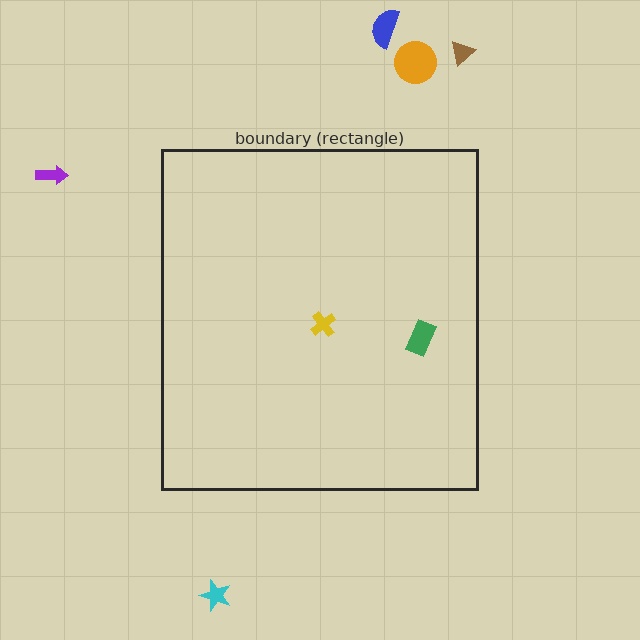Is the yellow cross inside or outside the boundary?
Inside.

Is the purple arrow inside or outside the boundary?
Outside.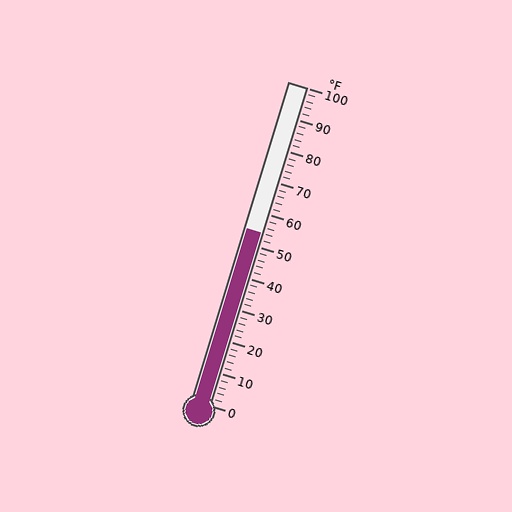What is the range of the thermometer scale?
The thermometer scale ranges from 0°F to 100°F.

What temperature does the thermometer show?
The thermometer shows approximately 54°F.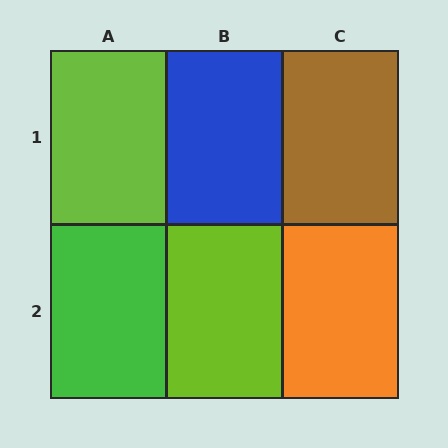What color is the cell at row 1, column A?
Lime.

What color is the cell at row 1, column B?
Blue.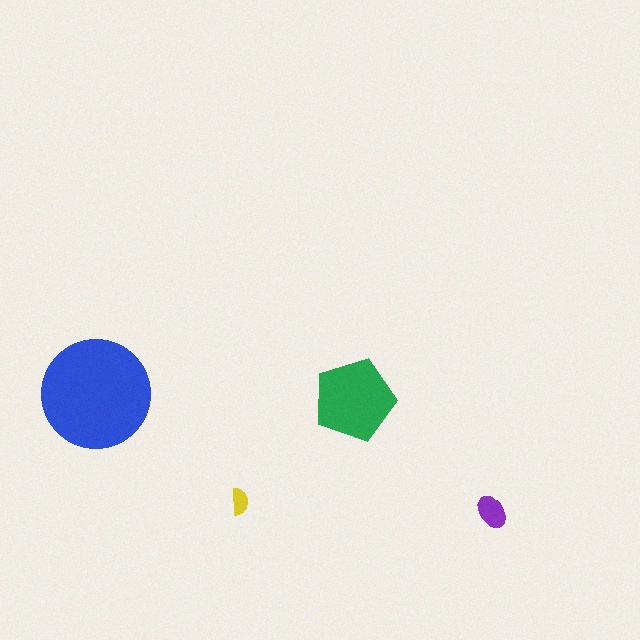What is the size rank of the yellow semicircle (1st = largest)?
4th.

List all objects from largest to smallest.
The blue circle, the green pentagon, the purple ellipse, the yellow semicircle.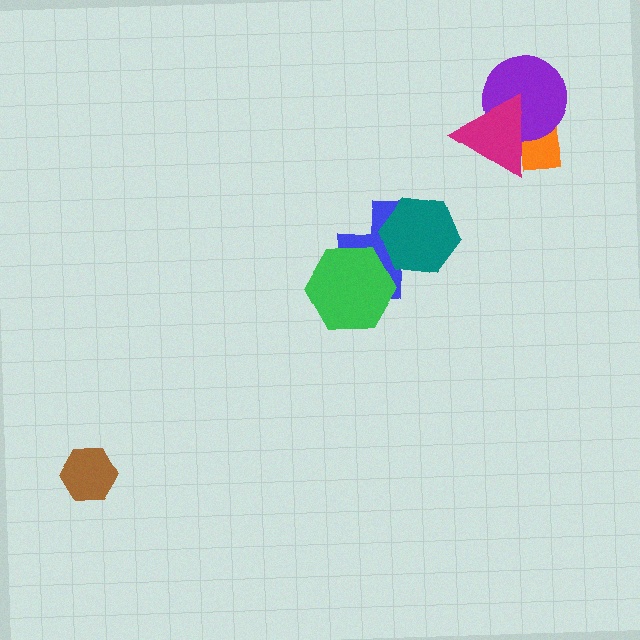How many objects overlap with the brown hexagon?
0 objects overlap with the brown hexagon.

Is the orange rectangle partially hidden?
Yes, it is partially covered by another shape.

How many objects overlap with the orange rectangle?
2 objects overlap with the orange rectangle.